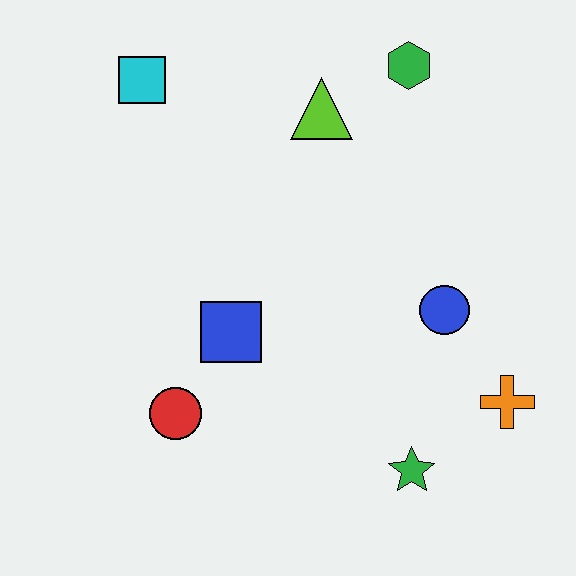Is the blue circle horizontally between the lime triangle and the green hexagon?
No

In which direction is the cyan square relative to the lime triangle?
The cyan square is to the left of the lime triangle.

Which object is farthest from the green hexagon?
The red circle is farthest from the green hexagon.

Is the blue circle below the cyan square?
Yes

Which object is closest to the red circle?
The blue square is closest to the red circle.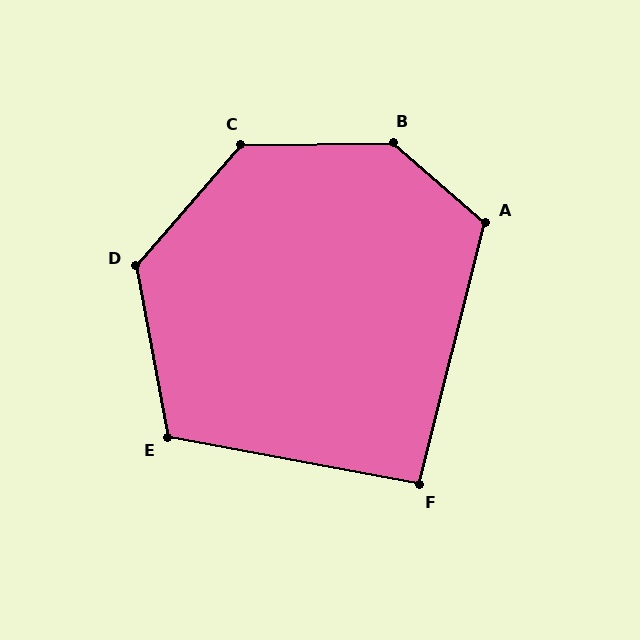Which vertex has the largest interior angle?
B, at approximately 138 degrees.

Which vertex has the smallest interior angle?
F, at approximately 94 degrees.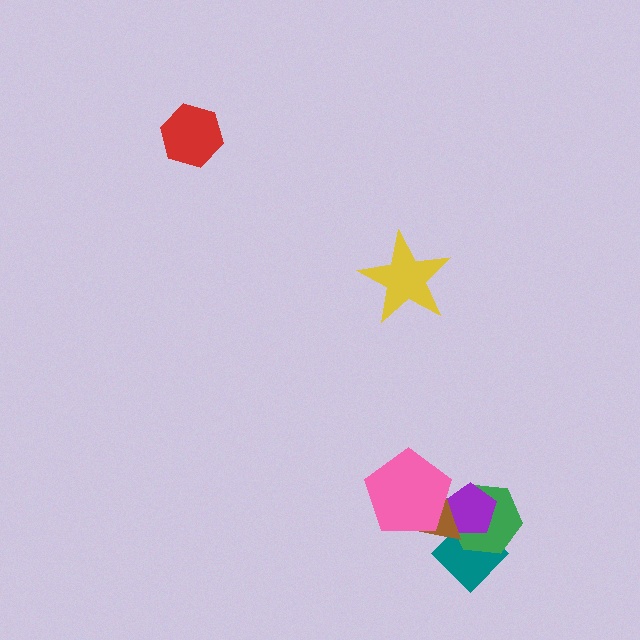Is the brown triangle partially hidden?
Yes, it is partially covered by another shape.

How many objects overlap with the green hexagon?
3 objects overlap with the green hexagon.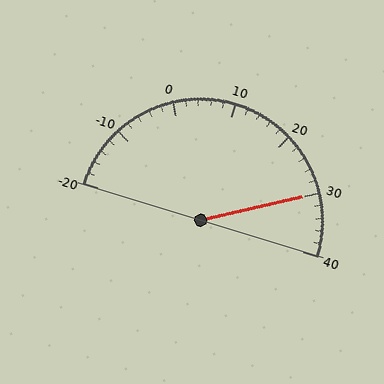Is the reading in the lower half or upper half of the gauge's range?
The reading is in the upper half of the range (-20 to 40).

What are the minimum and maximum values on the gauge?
The gauge ranges from -20 to 40.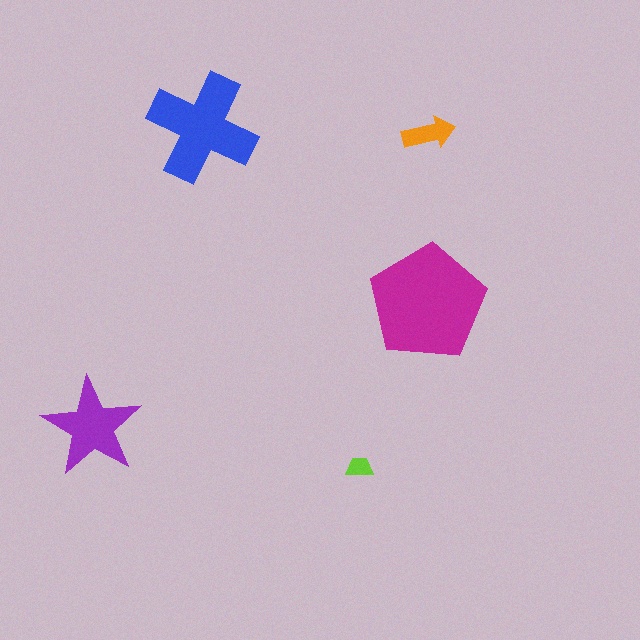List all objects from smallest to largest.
The lime trapezoid, the orange arrow, the purple star, the blue cross, the magenta pentagon.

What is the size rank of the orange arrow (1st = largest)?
4th.